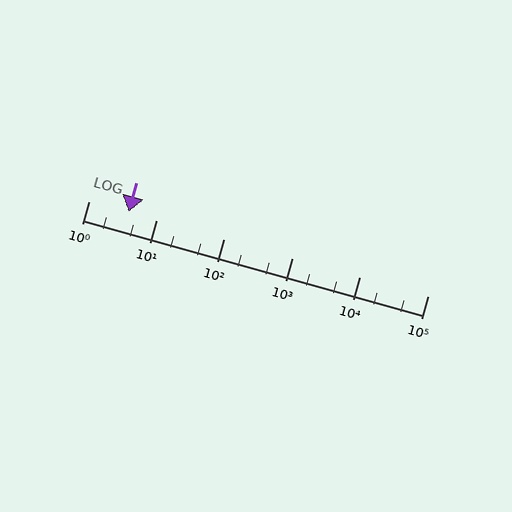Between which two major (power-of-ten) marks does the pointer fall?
The pointer is between 1 and 10.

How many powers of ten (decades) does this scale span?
The scale spans 5 decades, from 1 to 100000.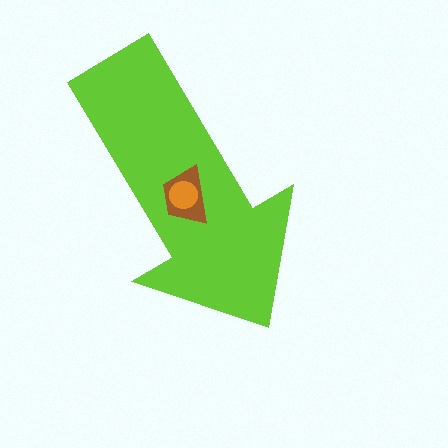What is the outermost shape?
The lime arrow.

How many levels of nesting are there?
3.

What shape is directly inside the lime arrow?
The brown trapezoid.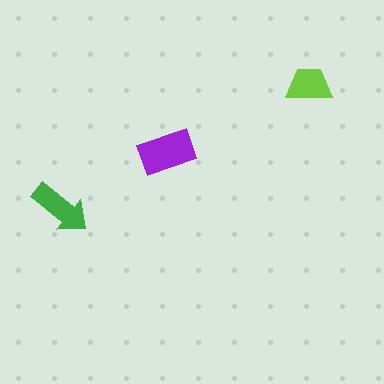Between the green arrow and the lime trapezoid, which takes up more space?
The green arrow.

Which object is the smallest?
The lime trapezoid.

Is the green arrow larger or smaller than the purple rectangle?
Smaller.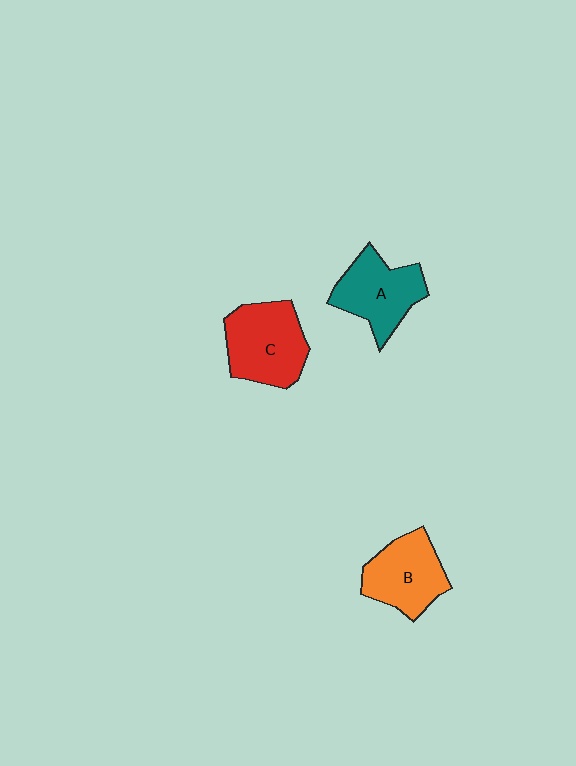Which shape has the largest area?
Shape C (red).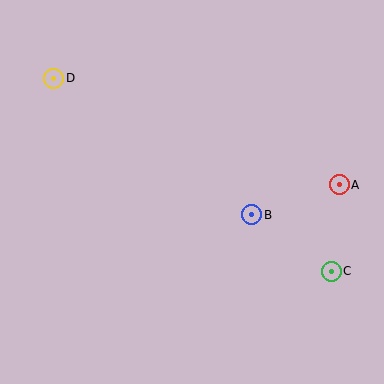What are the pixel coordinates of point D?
Point D is at (54, 78).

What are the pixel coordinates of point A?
Point A is at (339, 185).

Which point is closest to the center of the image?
Point B at (252, 215) is closest to the center.